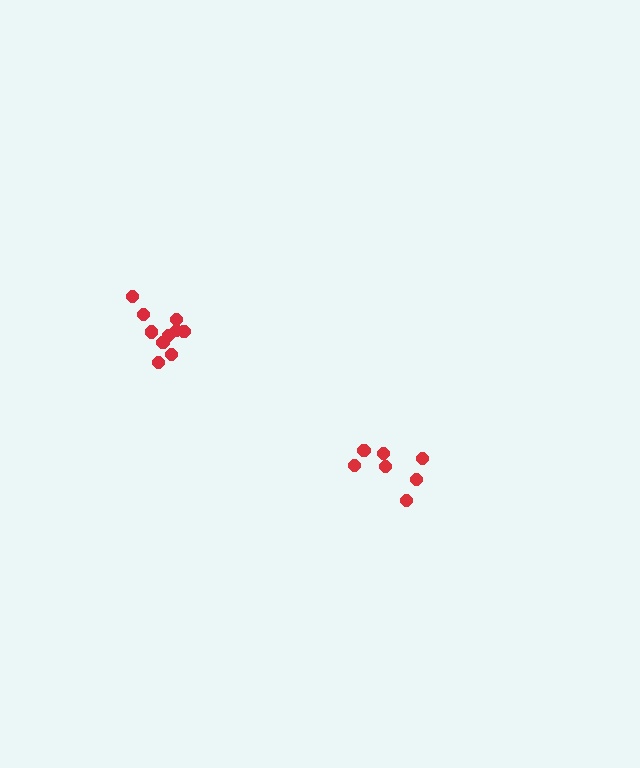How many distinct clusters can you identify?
There are 2 distinct clusters.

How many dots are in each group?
Group 1: 7 dots, Group 2: 10 dots (17 total).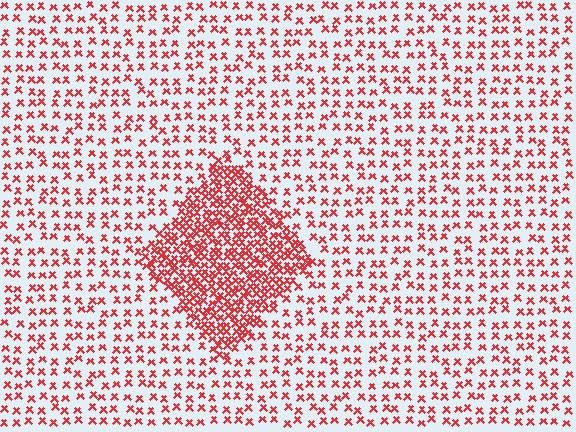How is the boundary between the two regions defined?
The boundary is defined by a change in element density (approximately 2.7x ratio). All elements are the same color, size, and shape.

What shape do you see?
I see a diamond.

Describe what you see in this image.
The image contains small red elements arranged at two different densities. A diamond-shaped region is visible where the elements are more densely packed than the surrounding area.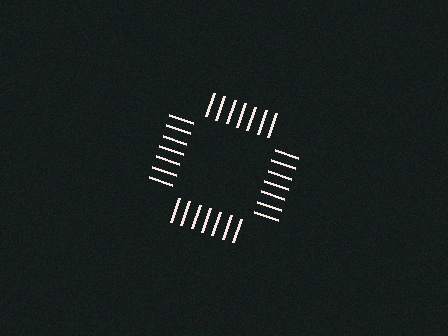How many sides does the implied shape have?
4 sides — the line-ends trace a square.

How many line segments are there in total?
28 — 7 along each of the 4 edges.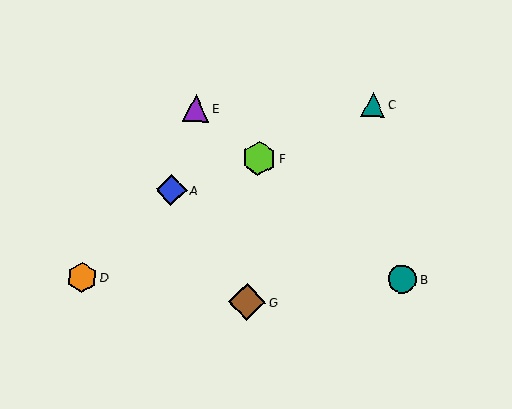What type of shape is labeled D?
Shape D is an orange hexagon.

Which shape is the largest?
The brown diamond (labeled G) is the largest.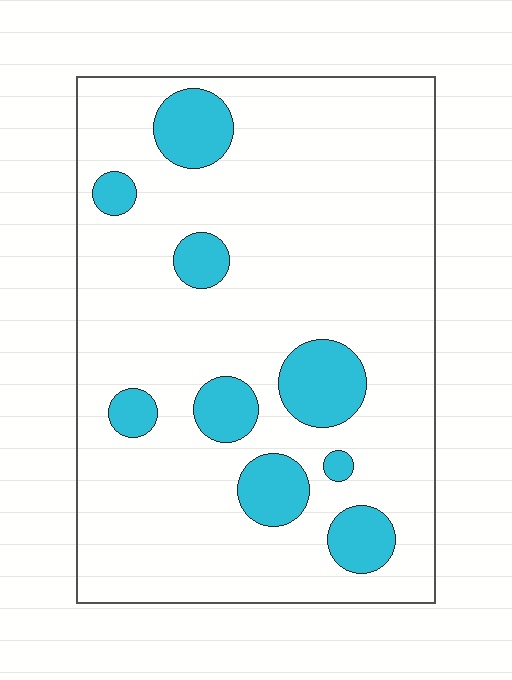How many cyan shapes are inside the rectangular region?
9.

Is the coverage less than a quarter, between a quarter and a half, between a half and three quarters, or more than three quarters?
Less than a quarter.